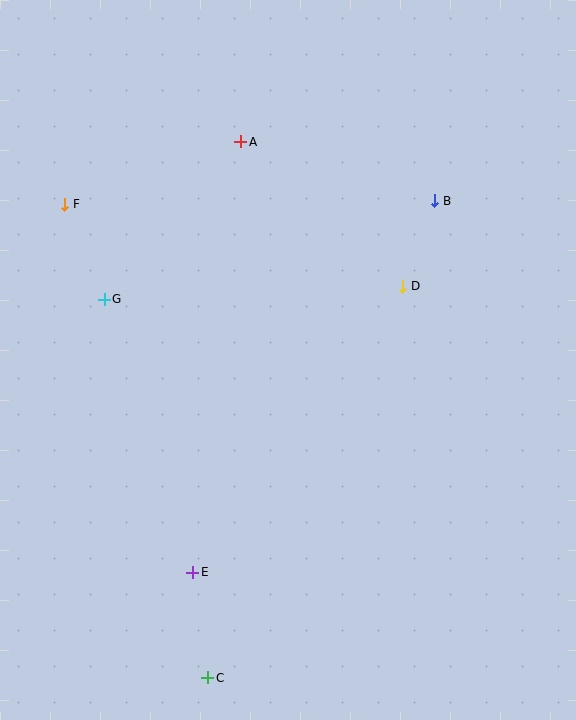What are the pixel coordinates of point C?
Point C is at (207, 678).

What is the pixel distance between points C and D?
The distance between C and D is 438 pixels.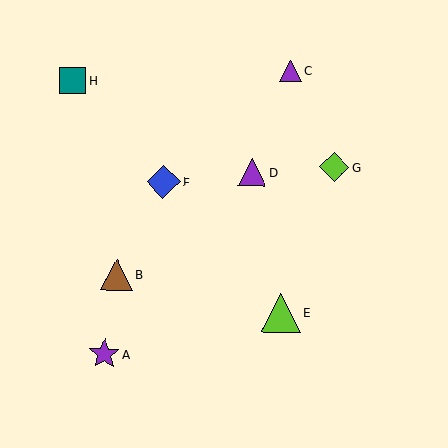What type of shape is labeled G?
Shape G is a lime diamond.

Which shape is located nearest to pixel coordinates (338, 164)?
The lime diamond (labeled G) at (334, 167) is nearest to that location.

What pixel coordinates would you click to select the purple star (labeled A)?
Click at (105, 354) to select the purple star A.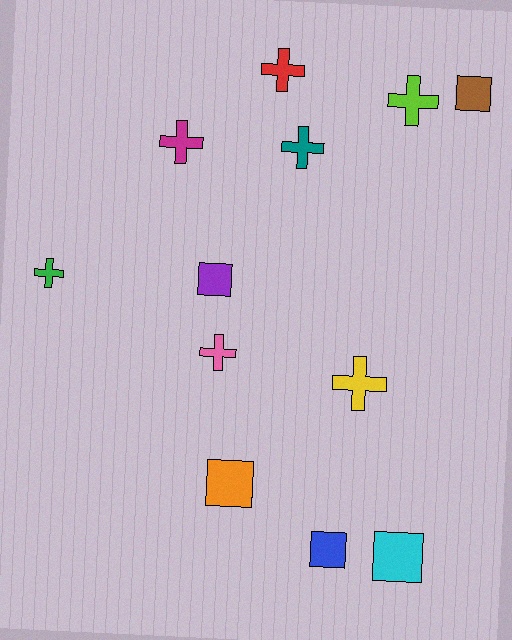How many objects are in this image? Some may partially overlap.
There are 12 objects.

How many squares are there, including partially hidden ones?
There are 5 squares.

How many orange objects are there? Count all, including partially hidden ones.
There is 1 orange object.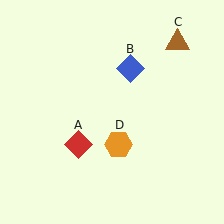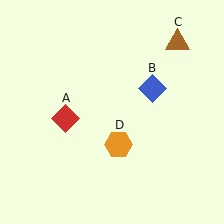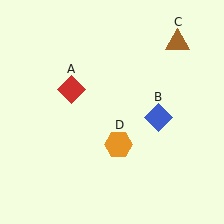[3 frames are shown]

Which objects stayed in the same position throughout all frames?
Brown triangle (object C) and orange hexagon (object D) remained stationary.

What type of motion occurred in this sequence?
The red diamond (object A), blue diamond (object B) rotated clockwise around the center of the scene.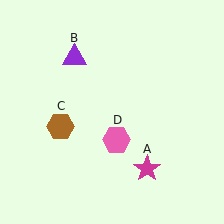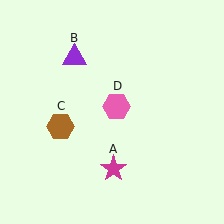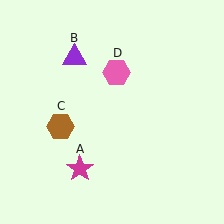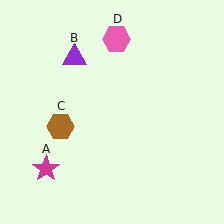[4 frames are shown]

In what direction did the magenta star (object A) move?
The magenta star (object A) moved left.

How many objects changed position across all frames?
2 objects changed position: magenta star (object A), pink hexagon (object D).